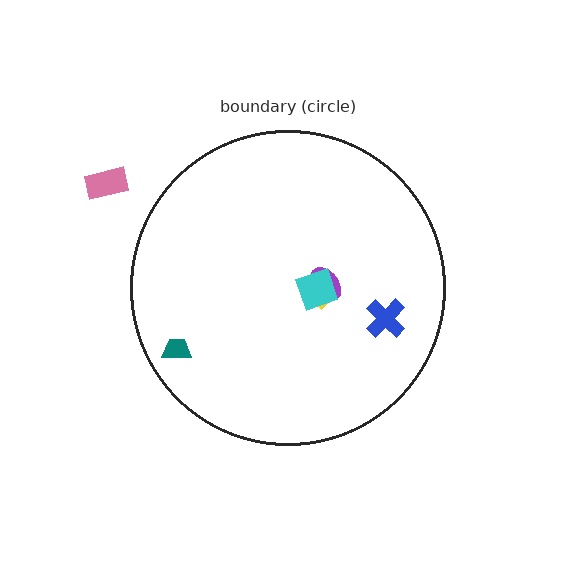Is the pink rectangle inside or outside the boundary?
Outside.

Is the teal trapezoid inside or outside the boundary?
Inside.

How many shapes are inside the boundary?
5 inside, 1 outside.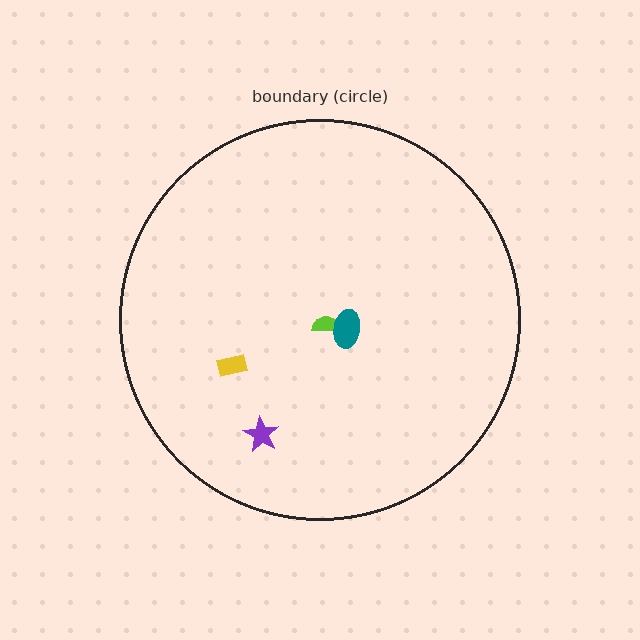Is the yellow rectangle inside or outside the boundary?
Inside.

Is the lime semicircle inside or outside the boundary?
Inside.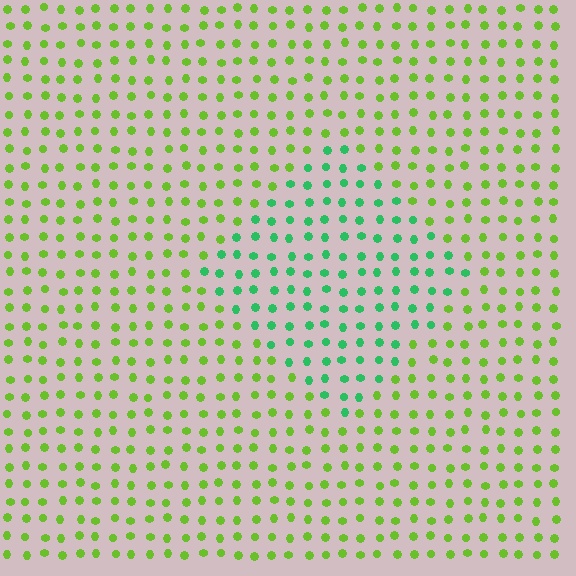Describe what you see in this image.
The image is filled with small lime elements in a uniform arrangement. A diamond-shaped region is visible where the elements are tinted to a slightly different hue, forming a subtle color boundary.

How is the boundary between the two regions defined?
The boundary is defined purely by a slight shift in hue (about 48 degrees). Spacing, size, and orientation are identical on both sides.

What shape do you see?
I see a diamond.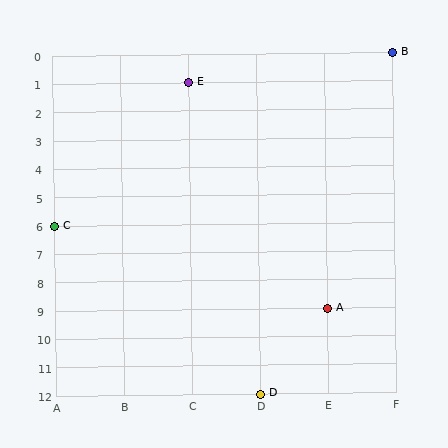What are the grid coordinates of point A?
Point A is at grid coordinates (E, 9).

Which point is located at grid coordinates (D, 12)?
Point D is at (D, 12).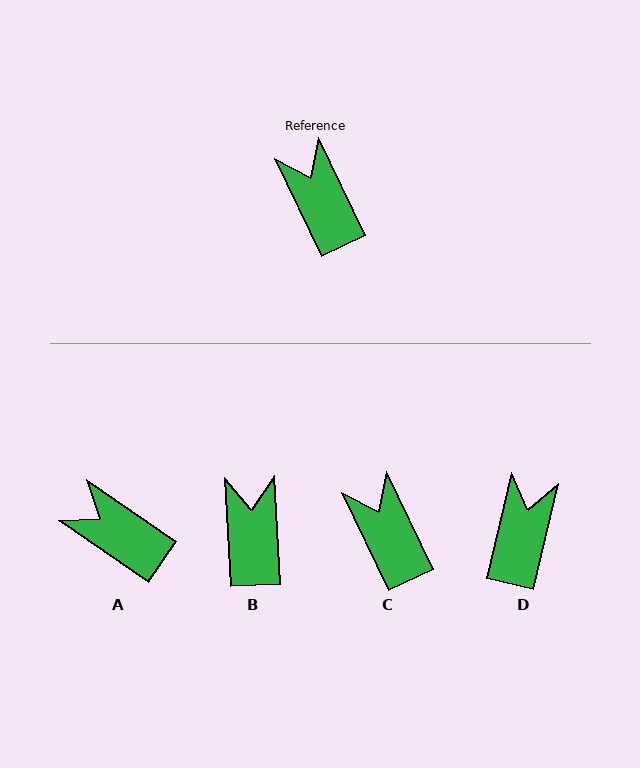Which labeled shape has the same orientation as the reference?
C.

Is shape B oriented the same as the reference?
No, it is off by about 22 degrees.